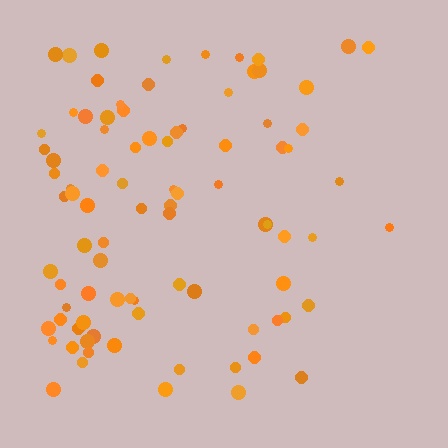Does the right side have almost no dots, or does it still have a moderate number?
Still a moderate number, just noticeably fewer than the left.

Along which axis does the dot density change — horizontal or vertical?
Horizontal.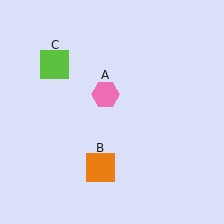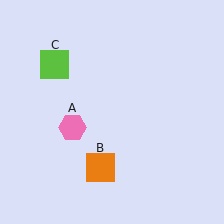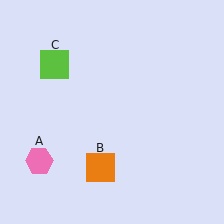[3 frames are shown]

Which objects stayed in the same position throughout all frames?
Orange square (object B) and lime square (object C) remained stationary.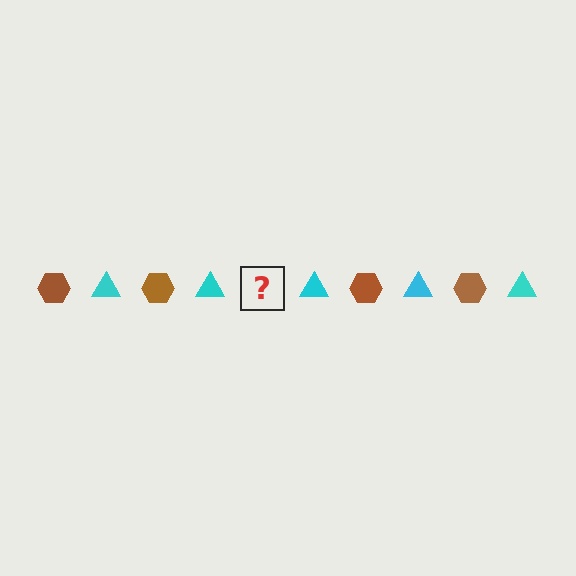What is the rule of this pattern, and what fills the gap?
The rule is that the pattern alternates between brown hexagon and cyan triangle. The gap should be filled with a brown hexagon.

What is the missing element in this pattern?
The missing element is a brown hexagon.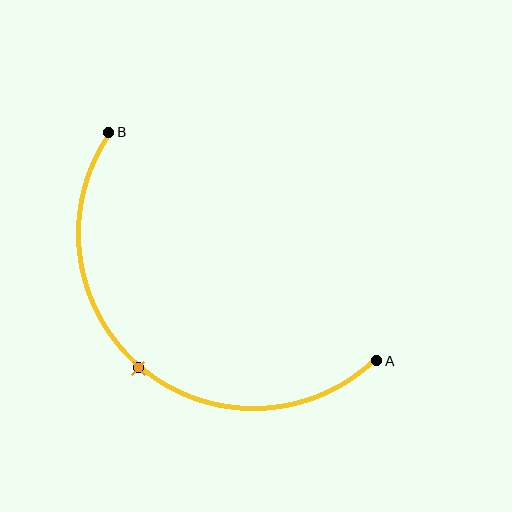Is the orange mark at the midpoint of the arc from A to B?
Yes. The orange mark lies on the arc at equal arc-length from both A and B — it is the arc midpoint.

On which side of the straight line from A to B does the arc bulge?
The arc bulges below and to the left of the straight line connecting A and B.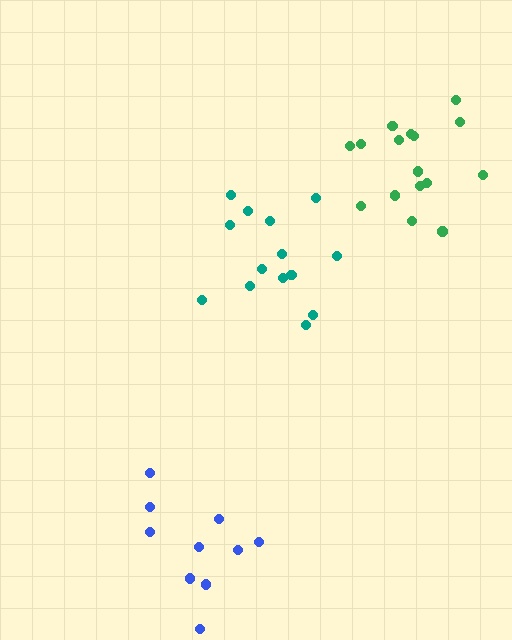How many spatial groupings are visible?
There are 3 spatial groupings.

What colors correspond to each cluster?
The clusters are colored: teal, green, blue.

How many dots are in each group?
Group 1: 14 dots, Group 2: 16 dots, Group 3: 10 dots (40 total).